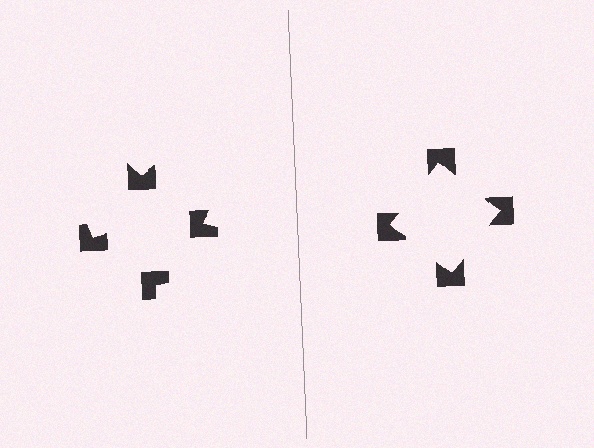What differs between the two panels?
The notched squares are positioned identically on both sides; only the wedge orientations differ. On the right they align to a square; on the left they are misaligned.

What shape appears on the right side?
An illusory square.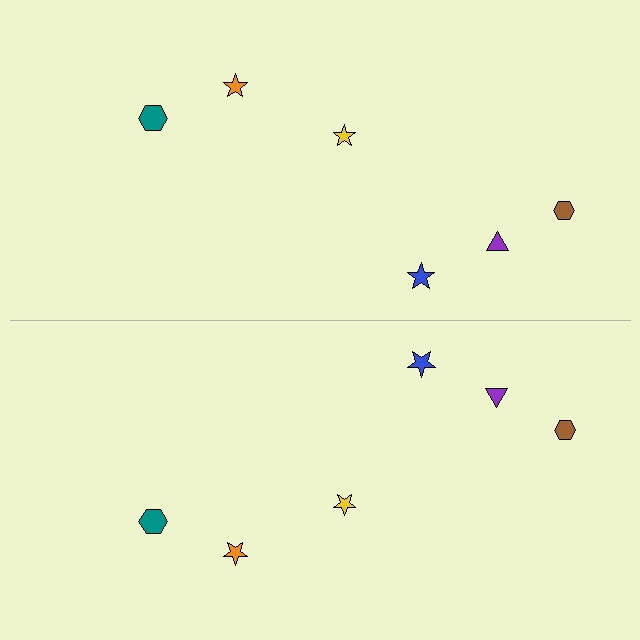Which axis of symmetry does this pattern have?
The pattern has a horizontal axis of symmetry running through the center of the image.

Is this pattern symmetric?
Yes, this pattern has bilateral (reflection) symmetry.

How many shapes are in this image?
There are 12 shapes in this image.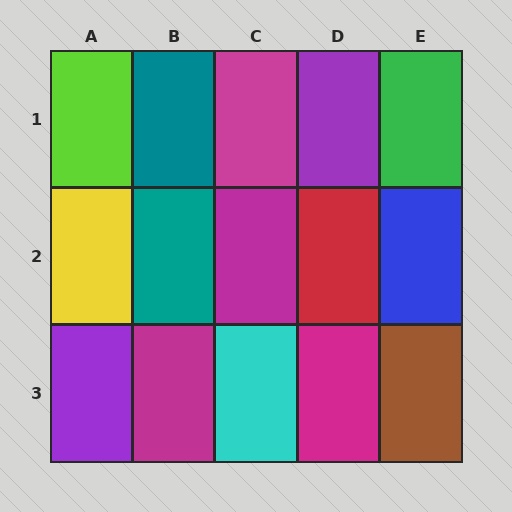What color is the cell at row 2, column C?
Magenta.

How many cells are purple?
2 cells are purple.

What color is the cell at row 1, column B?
Teal.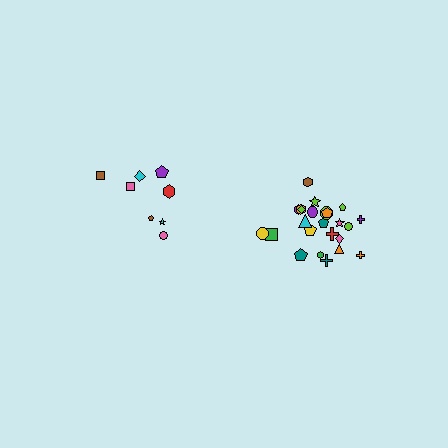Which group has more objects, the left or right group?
The right group.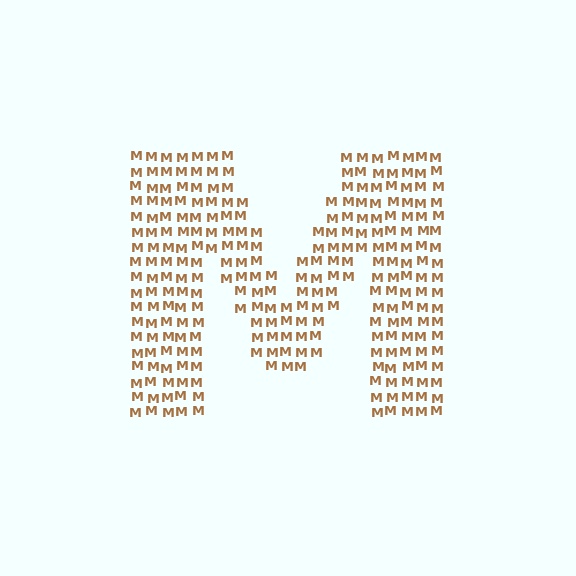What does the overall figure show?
The overall figure shows the letter M.